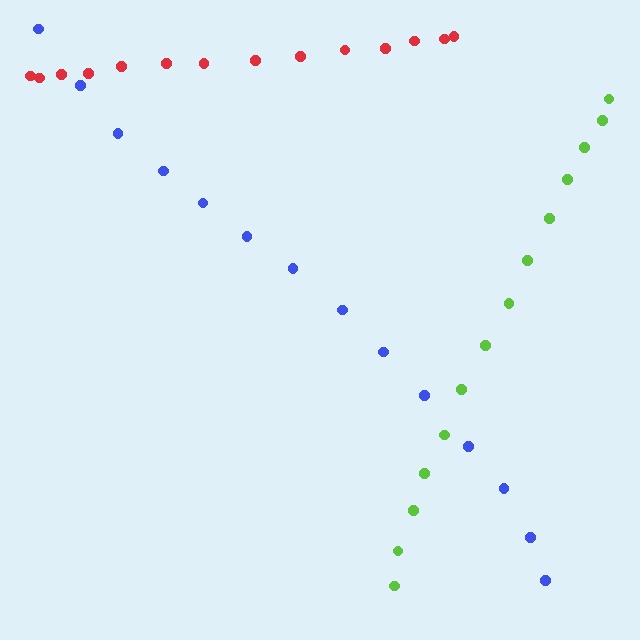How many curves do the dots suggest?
There are 3 distinct paths.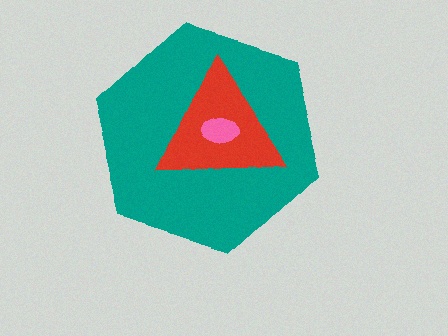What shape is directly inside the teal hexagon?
The red triangle.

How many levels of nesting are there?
3.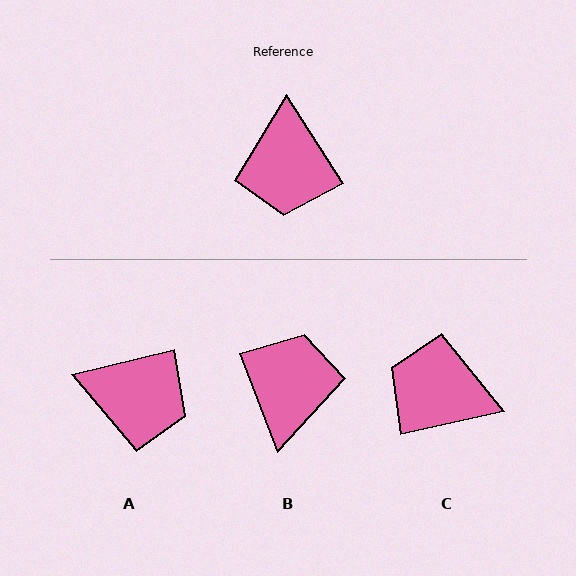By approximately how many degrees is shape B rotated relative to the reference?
Approximately 168 degrees counter-clockwise.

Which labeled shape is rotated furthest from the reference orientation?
B, about 168 degrees away.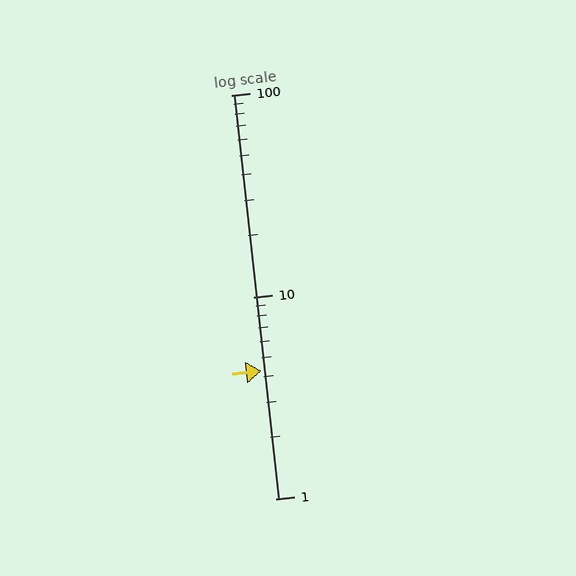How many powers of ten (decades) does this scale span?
The scale spans 2 decades, from 1 to 100.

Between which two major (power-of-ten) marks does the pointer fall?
The pointer is between 1 and 10.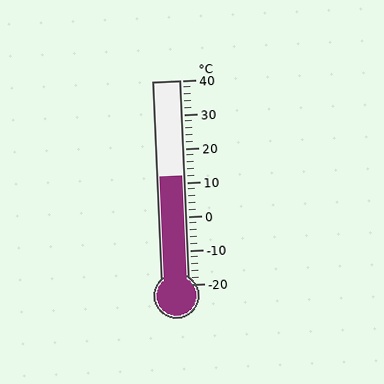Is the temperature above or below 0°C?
The temperature is above 0°C.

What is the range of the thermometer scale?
The thermometer scale ranges from -20°C to 40°C.